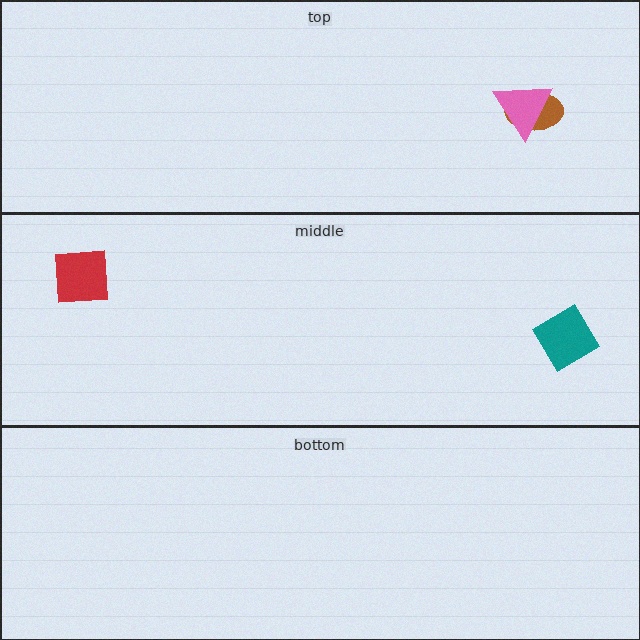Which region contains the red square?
The middle region.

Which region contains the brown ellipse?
The top region.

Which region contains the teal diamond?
The middle region.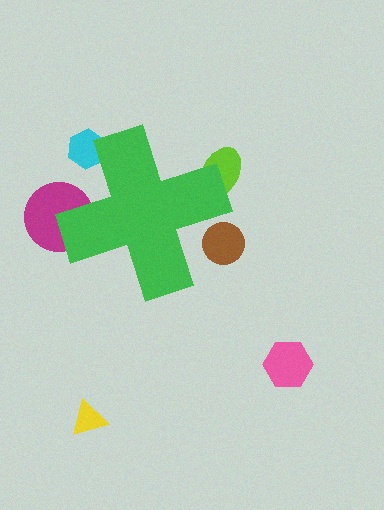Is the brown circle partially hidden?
Yes, the brown circle is partially hidden behind the green cross.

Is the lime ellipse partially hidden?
Yes, the lime ellipse is partially hidden behind the green cross.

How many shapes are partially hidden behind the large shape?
4 shapes are partially hidden.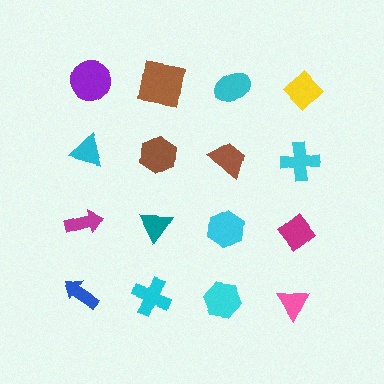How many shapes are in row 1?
4 shapes.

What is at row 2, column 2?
A brown hexagon.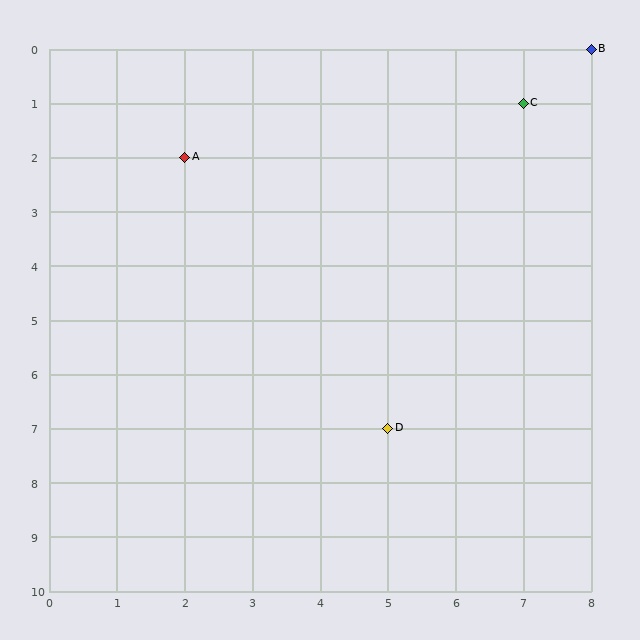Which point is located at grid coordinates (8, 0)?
Point B is at (8, 0).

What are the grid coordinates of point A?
Point A is at grid coordinates (2, 2).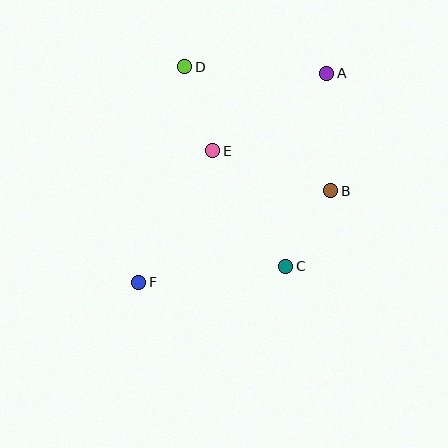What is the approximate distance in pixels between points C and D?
The distance between C and D is approximately 224 pixels.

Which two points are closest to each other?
Points B and C are closest to each other.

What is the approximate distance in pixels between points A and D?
The distance between A and D is approximately 142 pixels.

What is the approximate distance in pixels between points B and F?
The distance between B and F is approximately 212 pixels.